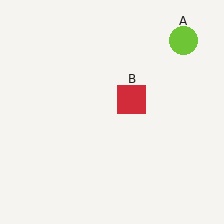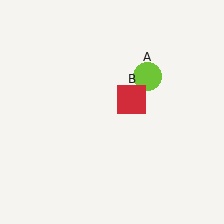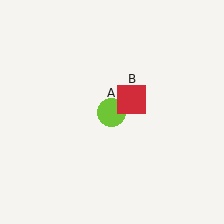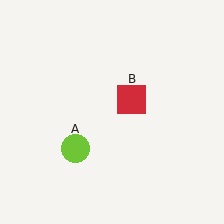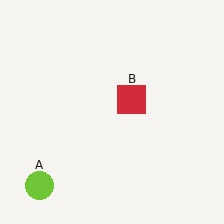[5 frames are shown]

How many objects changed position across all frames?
1 object changed position: lime circle (object A).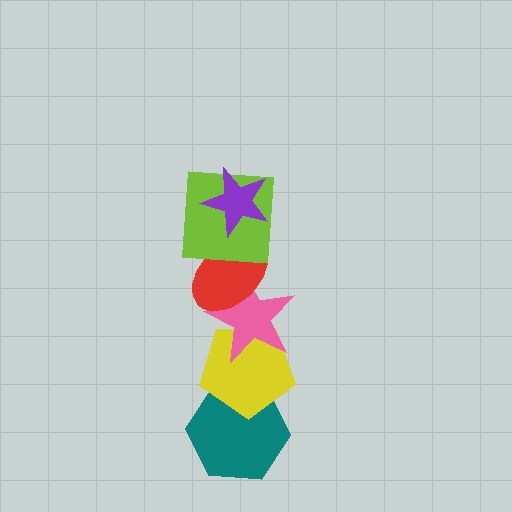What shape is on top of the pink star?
The red ellipse is on top of the pink star.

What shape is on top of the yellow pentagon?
The pink star is on top of the yellow pentagon.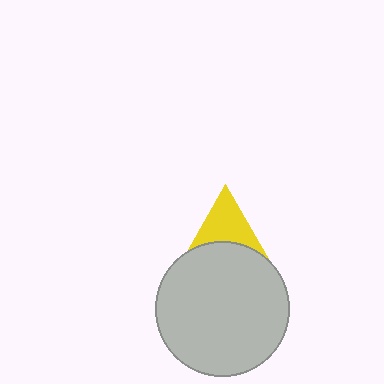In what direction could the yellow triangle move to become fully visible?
The yellow triangle could move up. That would shift it out from behind the light gray circle entirely.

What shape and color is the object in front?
The object in front is a light gray circle.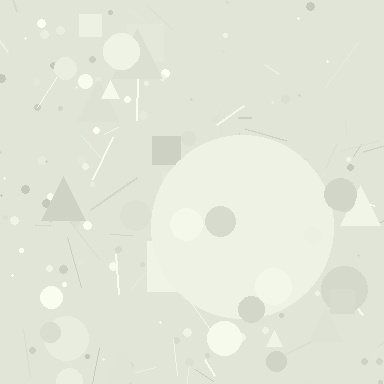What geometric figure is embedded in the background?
A circle is embedded in the background.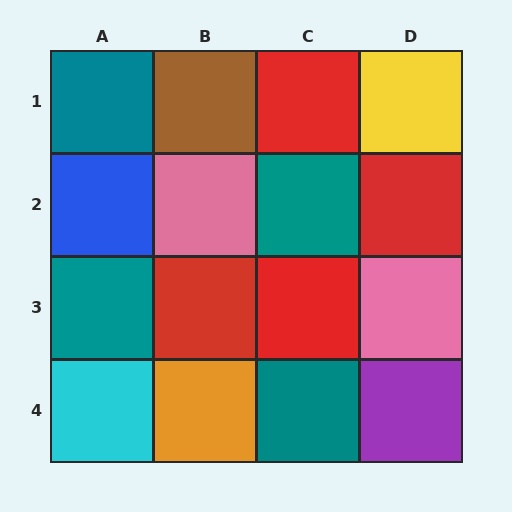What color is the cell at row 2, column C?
Teal.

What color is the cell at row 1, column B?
Brown.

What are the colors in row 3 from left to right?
Teal, red, red, pink.